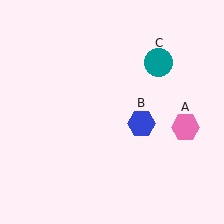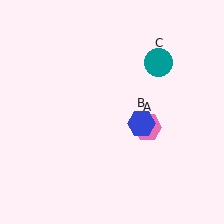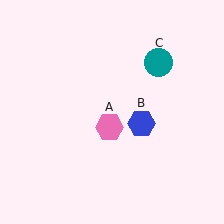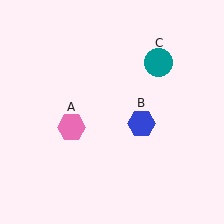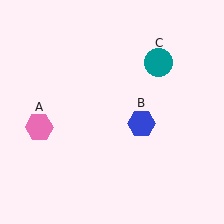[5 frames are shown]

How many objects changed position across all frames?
1 object changed position: pink hexagon (object A).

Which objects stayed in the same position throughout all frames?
Blue hexagon (object B) and teal circle (object C) remained stationary.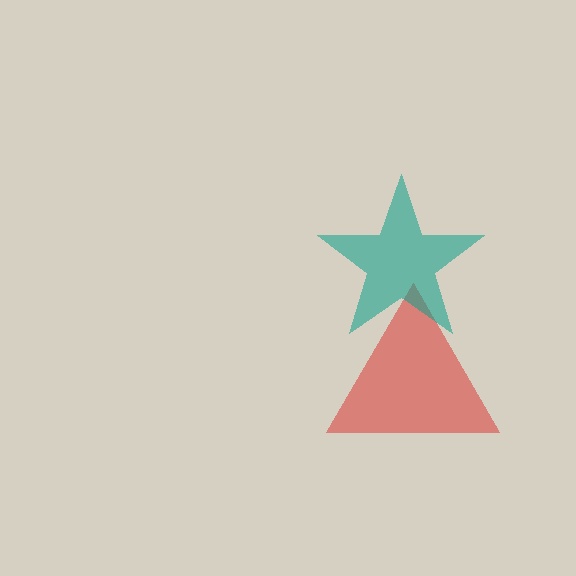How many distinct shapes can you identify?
There are 2 distinct shapes: a red triangle, a teal star.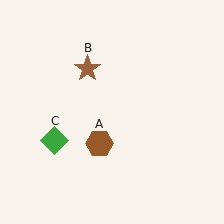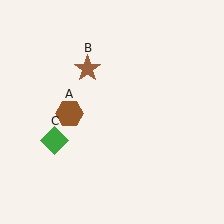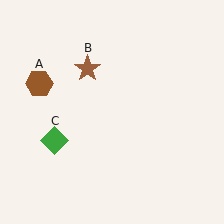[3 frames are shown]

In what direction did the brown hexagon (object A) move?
The brown hexagon (object A) moved up and to the left.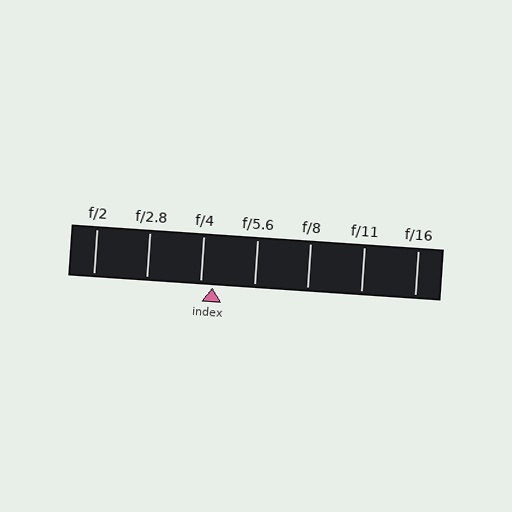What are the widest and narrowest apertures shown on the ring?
The widest aperture shown is f/2 and the narrowest is f/16.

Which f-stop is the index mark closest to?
The index mark is closest to f/4.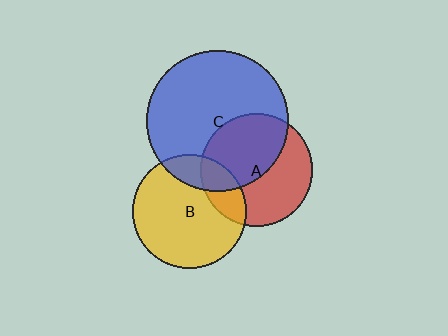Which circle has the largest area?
Circle C (blue).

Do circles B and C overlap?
Yes.